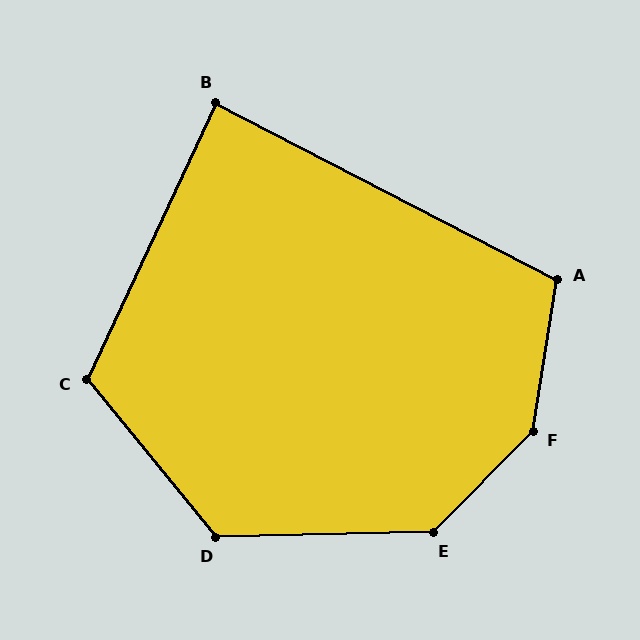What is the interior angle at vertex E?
Approximately 136 degrees (obtuse).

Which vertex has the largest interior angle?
F, at approximately 144 degrees.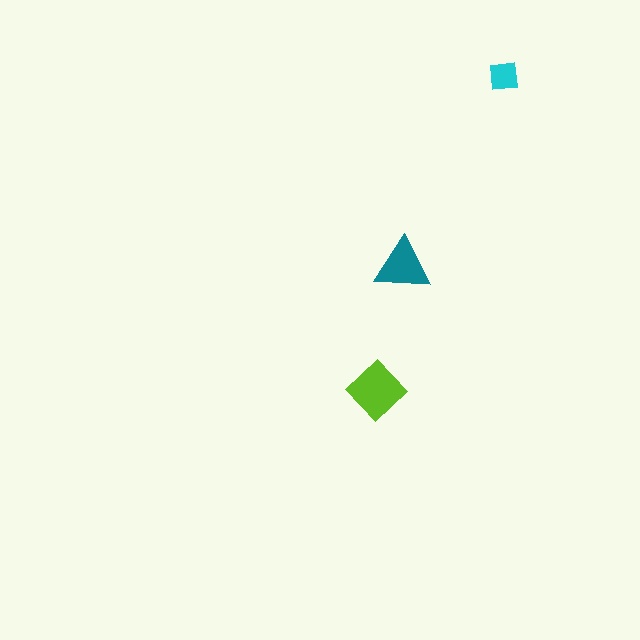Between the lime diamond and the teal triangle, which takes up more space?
The lime diamond.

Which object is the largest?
The lime diamond.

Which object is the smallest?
The cyan square.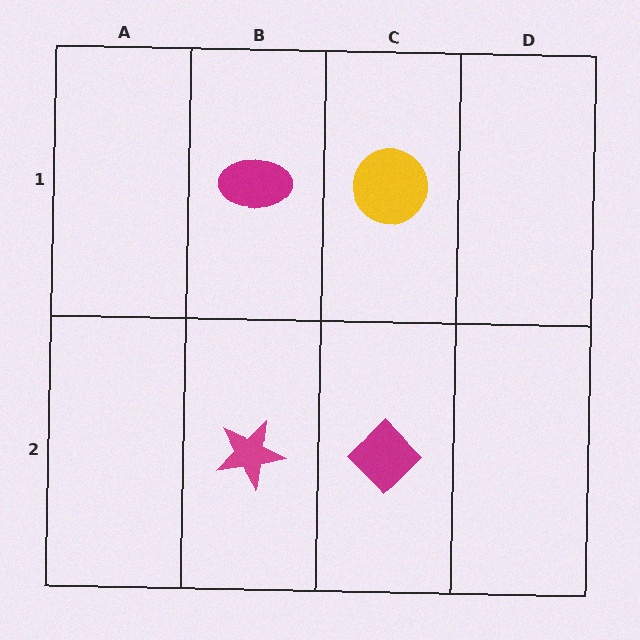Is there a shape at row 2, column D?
No, that cell is empty.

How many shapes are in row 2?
2 shapes.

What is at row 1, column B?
A magenta ellipse.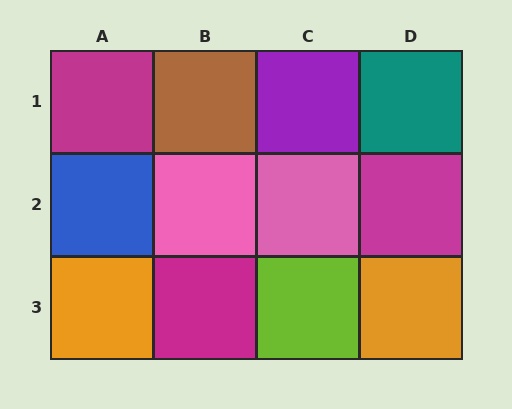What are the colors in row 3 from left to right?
Orange, magenta, lime, orange.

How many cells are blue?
1 cell is blue.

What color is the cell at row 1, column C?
Purple.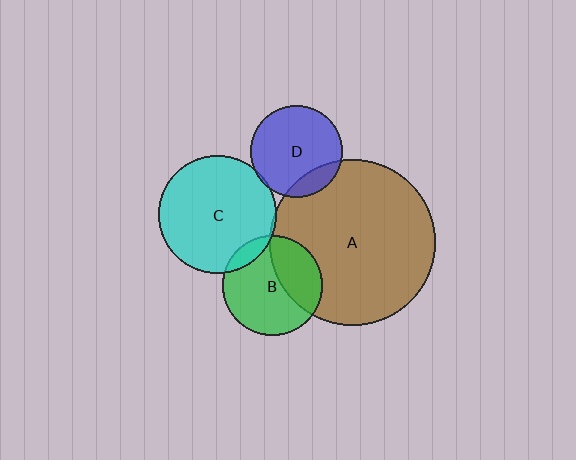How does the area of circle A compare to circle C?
Approximately 2.0 times.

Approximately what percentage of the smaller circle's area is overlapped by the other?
Approximately 5%.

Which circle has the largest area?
Circle A (brown).